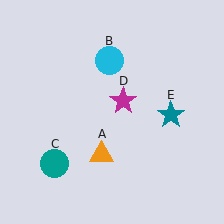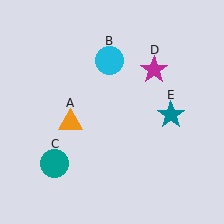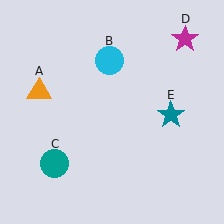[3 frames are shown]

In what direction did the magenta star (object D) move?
The magenta star (object D) moved up and to the right.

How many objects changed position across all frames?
2 objects changed position: orange triangle (object A), magenta star (object D).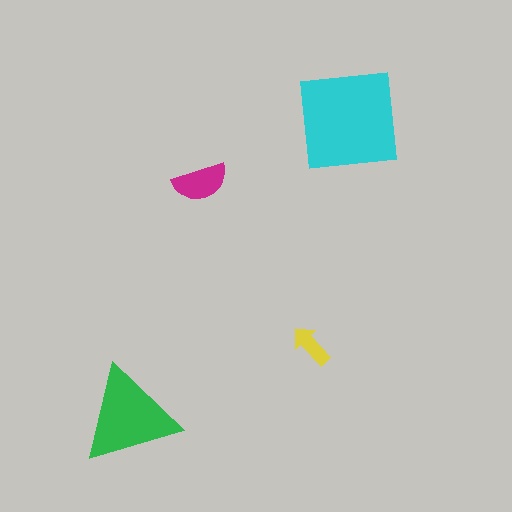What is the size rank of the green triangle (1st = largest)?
2nd.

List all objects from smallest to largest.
The yellow arrow, the magenta semicircle, the green triangle, the cyan square.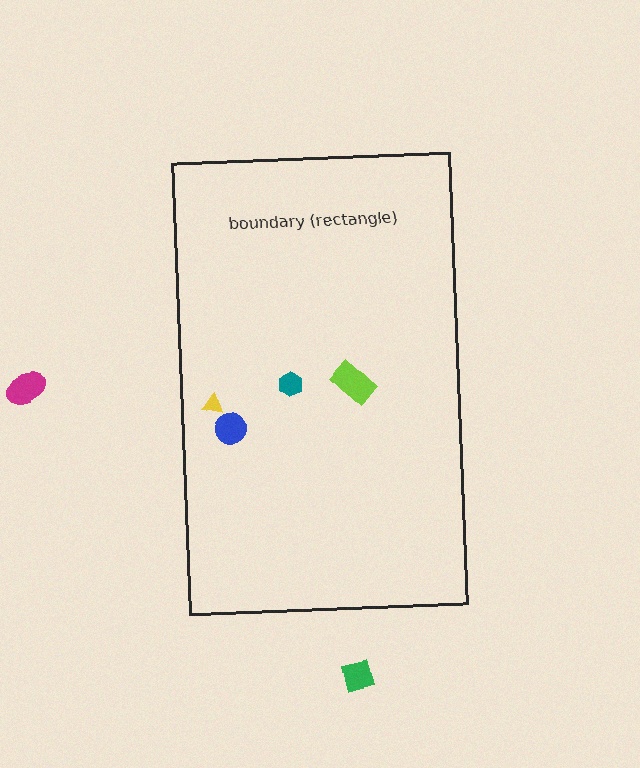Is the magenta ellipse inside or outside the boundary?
Outside.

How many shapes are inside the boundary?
4 inside, 2 outside.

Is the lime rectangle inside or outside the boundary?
Inside.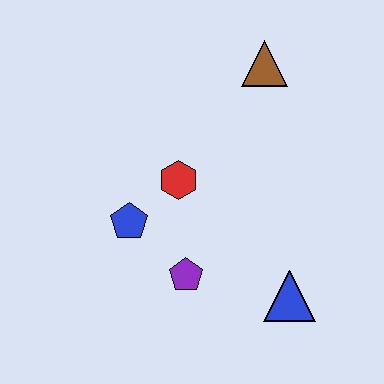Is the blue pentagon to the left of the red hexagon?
Yes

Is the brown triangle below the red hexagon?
No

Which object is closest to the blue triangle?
The purple pentagon is closest to the blue triangle.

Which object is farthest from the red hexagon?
The blue triangle is farthest from the red hexagon.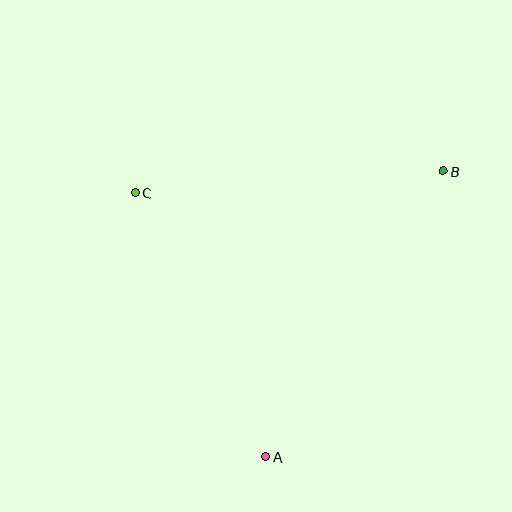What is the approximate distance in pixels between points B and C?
The distance between B and C is approximately 309 pixels.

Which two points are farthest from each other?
Points A and B are farthest from each other.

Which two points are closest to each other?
Points A and C are closest to each other.